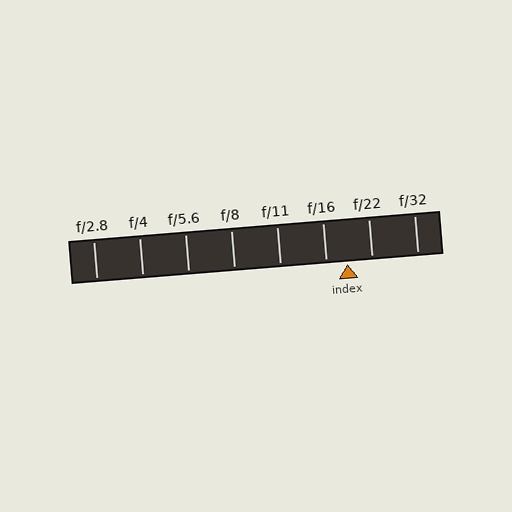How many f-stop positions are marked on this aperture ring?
There are 8 f-stop positions marked.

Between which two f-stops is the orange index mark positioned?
The index mark is between f/16 and f/22.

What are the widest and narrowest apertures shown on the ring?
The widest aperture shown is f/2.8 and the narrowest is f/32.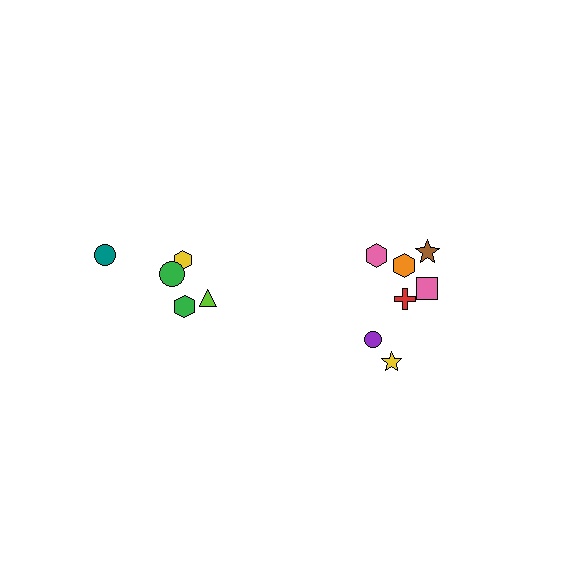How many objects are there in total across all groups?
There are 12 objects.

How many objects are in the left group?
There are 5 objects.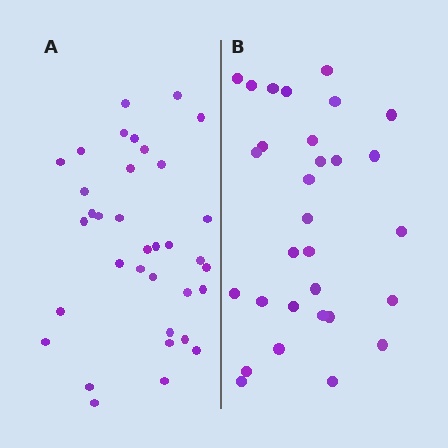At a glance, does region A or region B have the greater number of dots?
Region A (the left region) has more dots.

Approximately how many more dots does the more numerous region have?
Region A has about 5 more dots than region B.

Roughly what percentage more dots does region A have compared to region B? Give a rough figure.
About 15% more.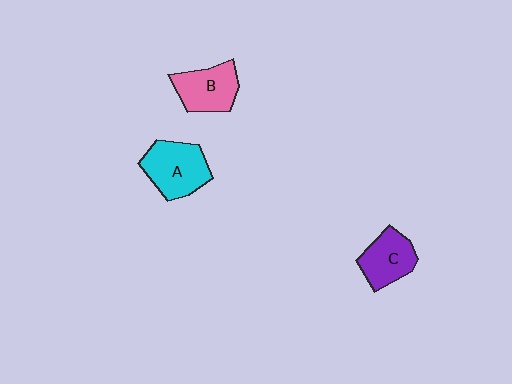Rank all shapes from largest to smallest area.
From largest to smallest: A (cyan), B (pink), C (purple).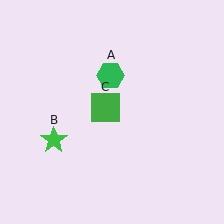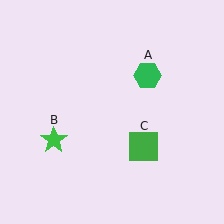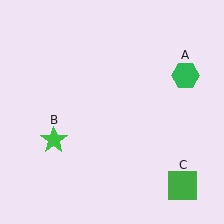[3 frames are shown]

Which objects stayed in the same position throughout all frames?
Green star (object B) remained stationary.